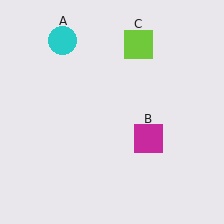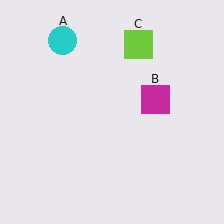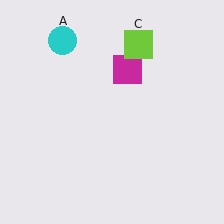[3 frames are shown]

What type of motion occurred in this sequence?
The magenta square (object B) rotated counterclockwise around the center of the scene.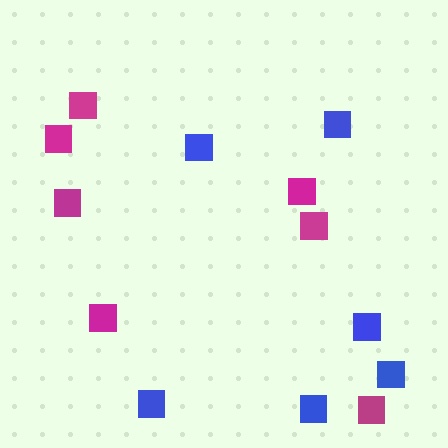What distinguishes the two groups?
There are 2 groups: one group of blue squares (6) and one group of magenta squares (7).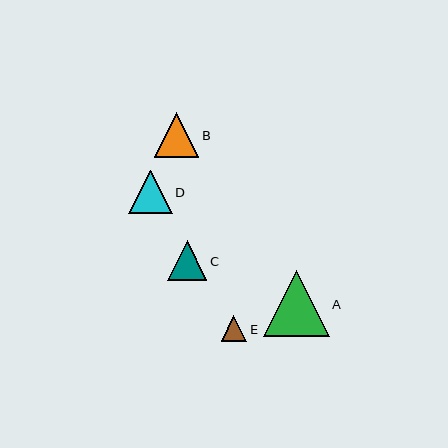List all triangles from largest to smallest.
From largest to smallest: A, B, D, C, E.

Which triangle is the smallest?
Triangle E is the smallest with a size of approximately 26 pixels.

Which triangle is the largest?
Triangle A is the largest with a size of approximately 66 pixels.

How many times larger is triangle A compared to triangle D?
Triangle A is approximately 1.5 times the size of triangle D.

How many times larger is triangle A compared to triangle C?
Triangle A is approximately 1.6 times the size of triangle C.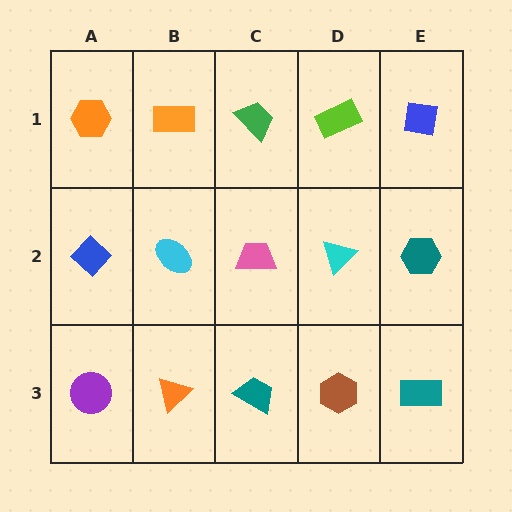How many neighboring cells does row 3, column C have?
3.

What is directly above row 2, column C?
A green trapezoid.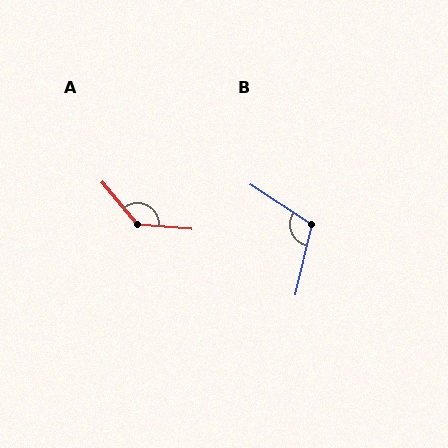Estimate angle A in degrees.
Approximately 135 degrees.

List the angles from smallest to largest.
B (110°), A (135°).